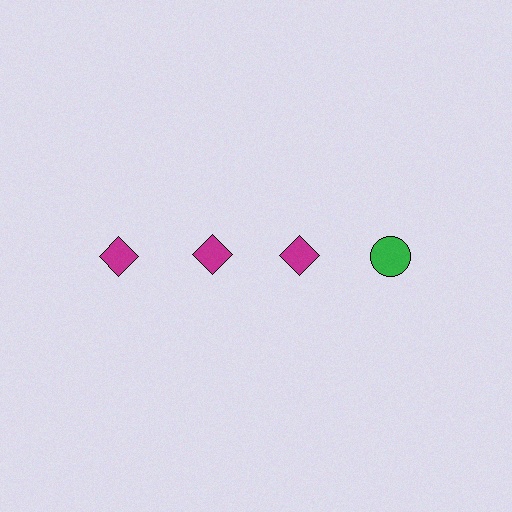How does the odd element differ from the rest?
It differs in both color (green instead of magenta) and shape (circle instead of diamond).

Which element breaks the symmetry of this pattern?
The green circle in the top row, second from right column breaks the symmetry. All other shapes are magenta diamonds.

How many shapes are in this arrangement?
There are 4 shapes arranged in a grid pattern.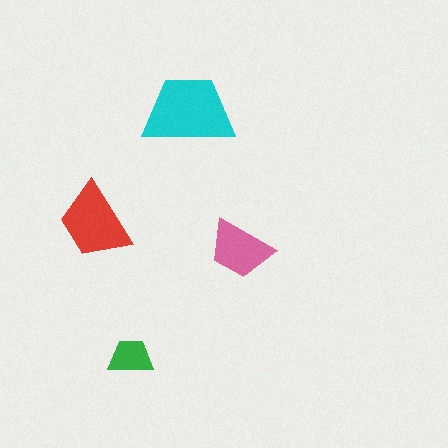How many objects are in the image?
There are 4 objects in the image.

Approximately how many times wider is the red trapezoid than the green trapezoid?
About 1.5 times wider.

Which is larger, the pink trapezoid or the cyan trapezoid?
The cyan one.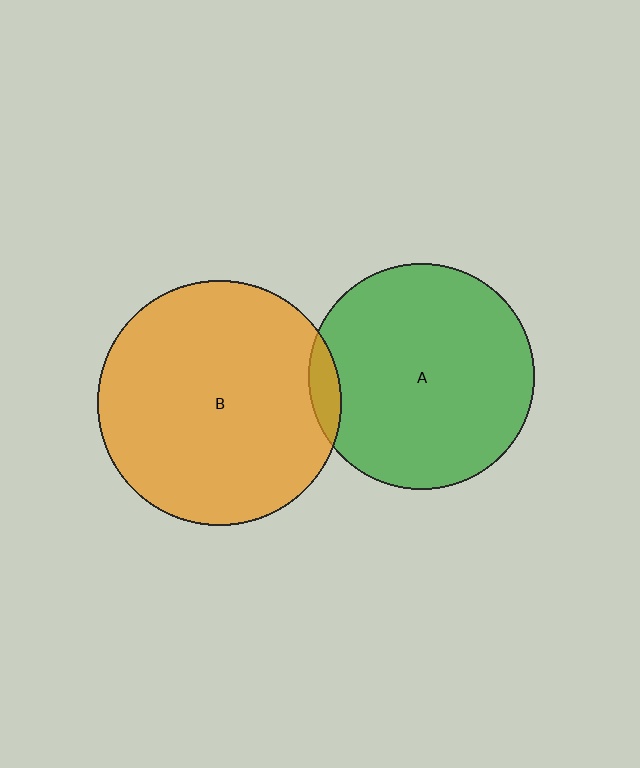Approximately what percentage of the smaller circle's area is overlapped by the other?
Approximately 5%.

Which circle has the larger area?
Circle B (orange).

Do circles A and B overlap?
Yes.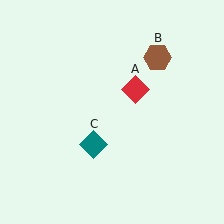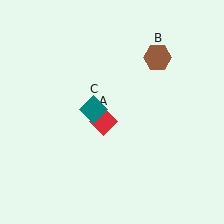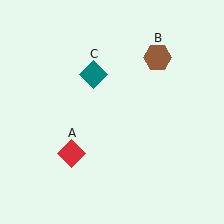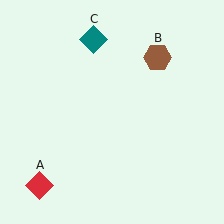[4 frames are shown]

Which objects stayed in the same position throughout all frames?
Brown hexagon (object B) remained stationary.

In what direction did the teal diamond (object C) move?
The teal diamond (object C) moved up.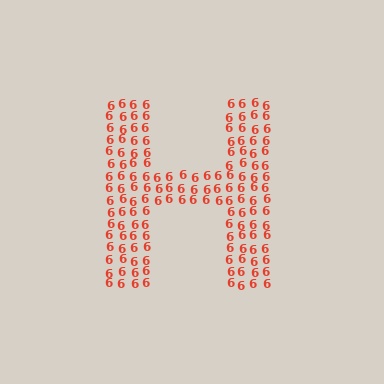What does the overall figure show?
The overall figure shows the letter H.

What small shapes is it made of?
It is made of small digit 6's.